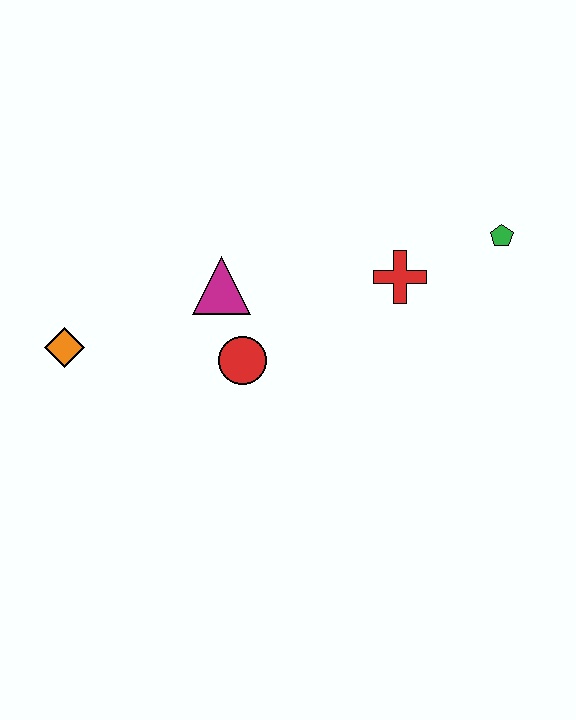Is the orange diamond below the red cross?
Yes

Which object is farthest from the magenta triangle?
The green pentagon is farthest from the magenta triangle.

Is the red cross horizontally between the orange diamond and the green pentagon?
Yes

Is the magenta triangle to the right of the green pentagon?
No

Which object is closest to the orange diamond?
The magenta triangle is closest to the orange diamond.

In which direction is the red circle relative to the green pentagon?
The red circle is to the left of the green pentagon.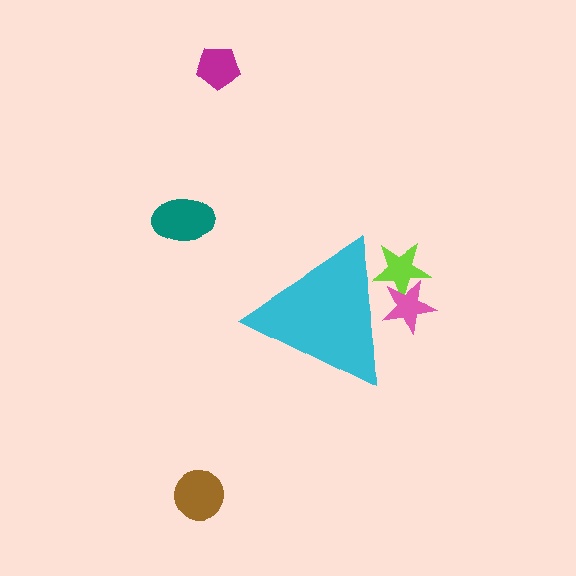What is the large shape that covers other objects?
A cyan triangle.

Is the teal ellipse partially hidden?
No, the teal ellipse is fully visible.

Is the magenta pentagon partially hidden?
No, the magenta pentagon is fully visible.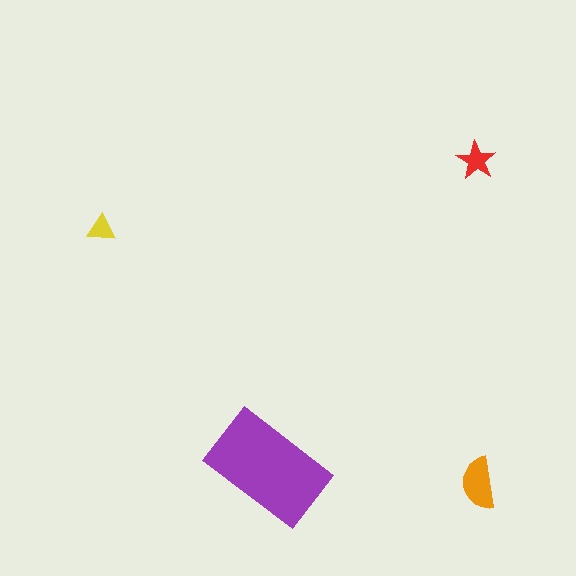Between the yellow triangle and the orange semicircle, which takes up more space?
The orange semicircle.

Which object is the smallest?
The yellow triangle.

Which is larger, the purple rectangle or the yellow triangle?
The purple rectangle.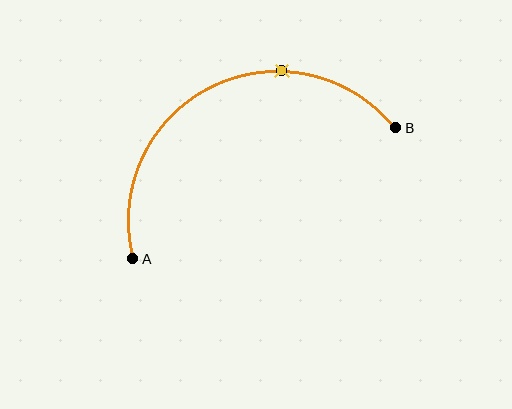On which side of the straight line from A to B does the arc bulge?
The arc bulges above the straight line connecting A and B.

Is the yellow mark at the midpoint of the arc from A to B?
No. The yellow mark lies on the arc but is closer to endpoint B. The arc midpoint would be at the point on the curve equidistant along the arc from both A and B.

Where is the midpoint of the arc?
The arc midpoint is the point on the curve farthest from the straight line joining A and B. It sits above that line.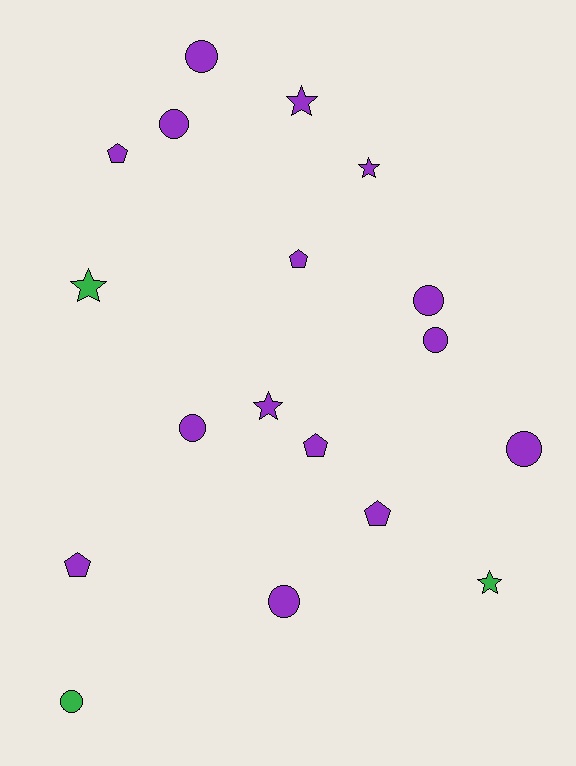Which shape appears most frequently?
Circle, with 8 objects.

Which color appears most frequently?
Purple, with 15 objects.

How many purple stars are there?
There are 3 purple stars.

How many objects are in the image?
There are 18 objects.